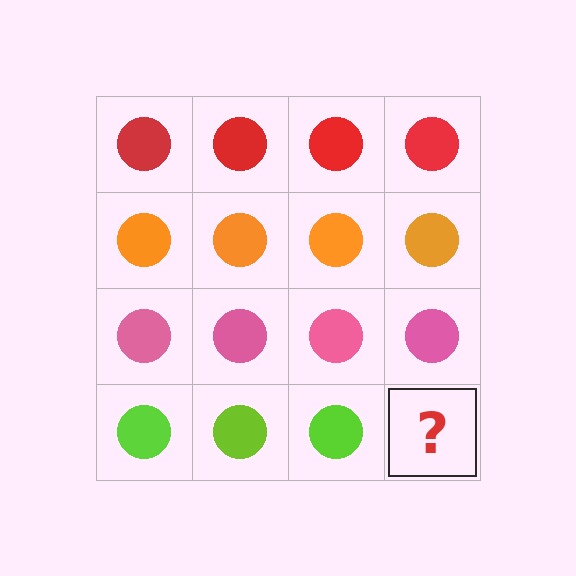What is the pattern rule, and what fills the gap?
The rule is that each row has a consistent color. The gap should be filled with a lime circle.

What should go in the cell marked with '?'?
The missing cell should contain a lime circle.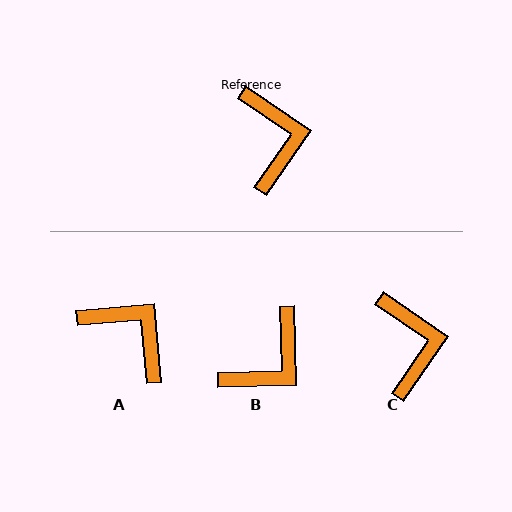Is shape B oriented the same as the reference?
No, it is off by about 54 degrees.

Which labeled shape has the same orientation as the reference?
C.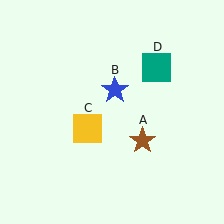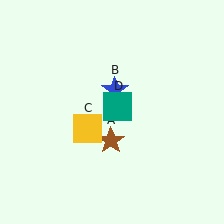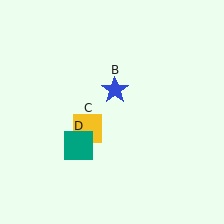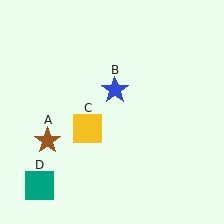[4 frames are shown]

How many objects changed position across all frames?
2 objects changed position: brown star (object A), teal square (object D).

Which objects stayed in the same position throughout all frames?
Blue star (object B) and yellow square (object C) remained stationary.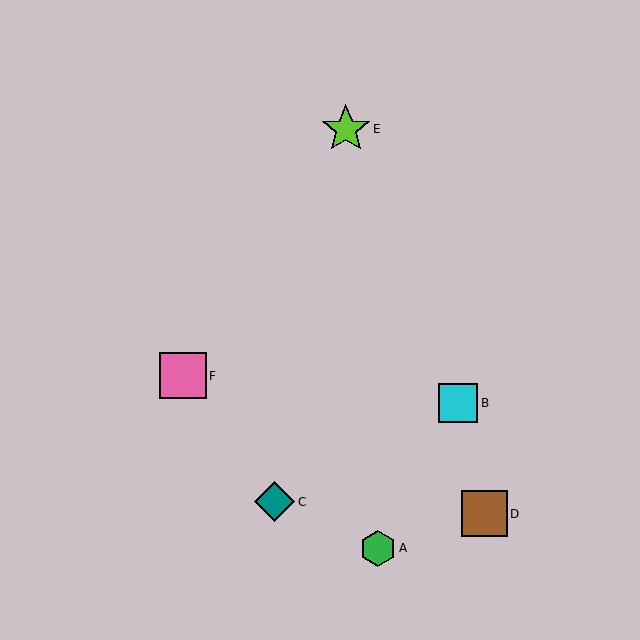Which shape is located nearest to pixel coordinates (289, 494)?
The teal diamond (labeled C) at (274, 502) is nearest to that location.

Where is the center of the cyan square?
The center of the cyan square is at (458, 403).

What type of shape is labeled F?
Shape F is a pink square.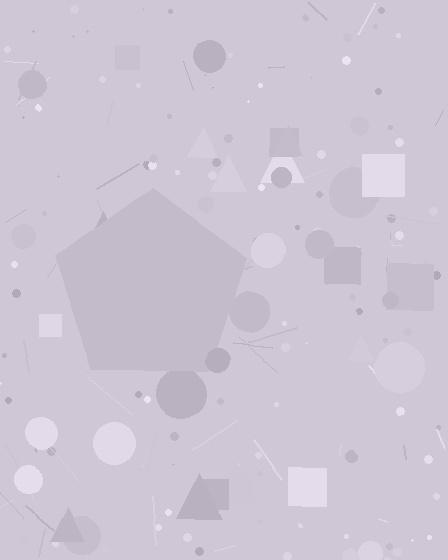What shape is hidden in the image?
A pentagon is hidden in the image.